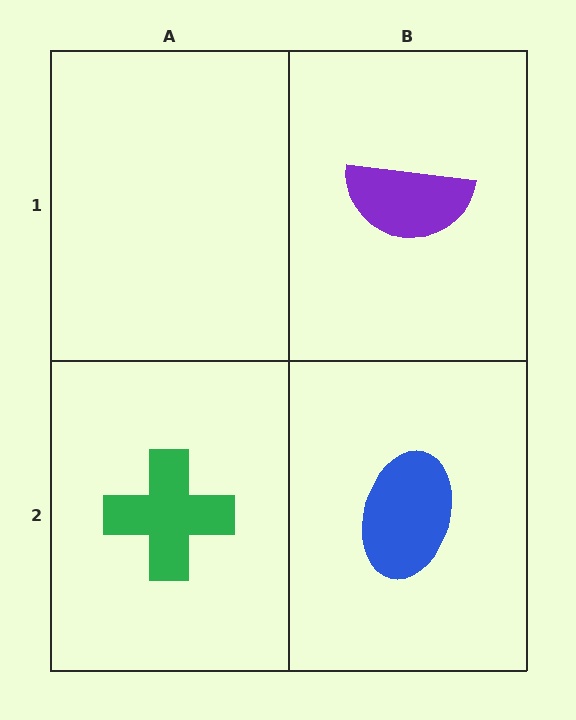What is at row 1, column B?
A purple semicircle.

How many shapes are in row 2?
2 shapes.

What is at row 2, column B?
A blue ellipse.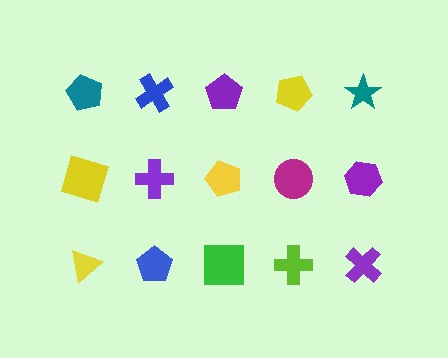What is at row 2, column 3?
A yellow pentagon.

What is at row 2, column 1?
A yellow square.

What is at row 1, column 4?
A yellow pentagon.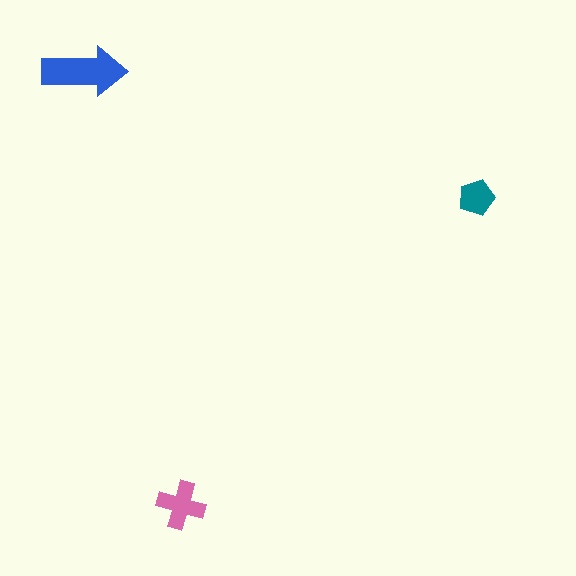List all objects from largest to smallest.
The blue arrow, the pink cross, the teal pentagon.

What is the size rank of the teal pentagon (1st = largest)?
3rd.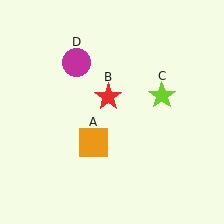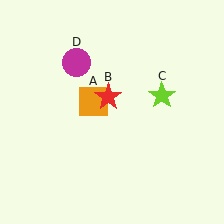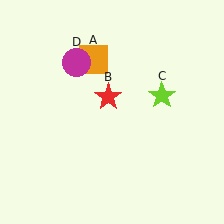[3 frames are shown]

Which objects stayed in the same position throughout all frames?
Red star (object B) and lime star (object C) and magenta circle (object D) remained stationary.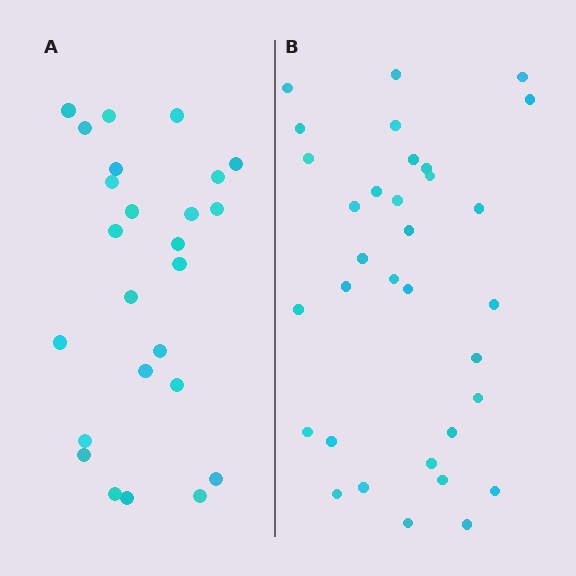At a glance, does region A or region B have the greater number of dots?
Region B (the right region) has more dots.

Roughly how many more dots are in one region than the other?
Region B has roughly 8 or so more dots than region A.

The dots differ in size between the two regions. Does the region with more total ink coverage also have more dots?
No. Region A has more total ink coverage because its dots are larger, but region B actually contains more individual dots. Total area can be misleading — the number of items is what matters here.